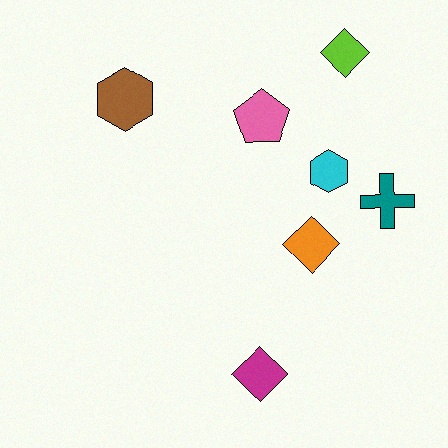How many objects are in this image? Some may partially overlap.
There are 7 objects.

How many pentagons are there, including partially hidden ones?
There is 1 pentagon.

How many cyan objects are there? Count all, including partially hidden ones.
There is 1 cyan object.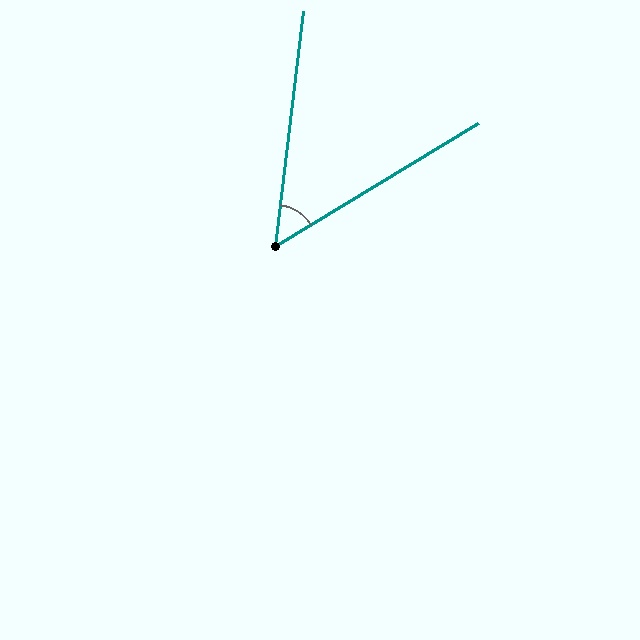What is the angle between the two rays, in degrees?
Approximately 52 degrees.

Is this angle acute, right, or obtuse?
It is acute.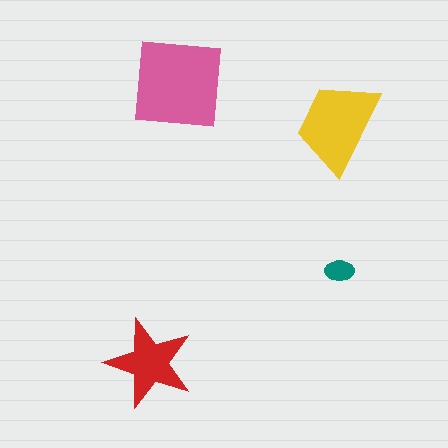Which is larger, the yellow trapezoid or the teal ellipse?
The yellow trapezoid.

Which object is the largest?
The pink square.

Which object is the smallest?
The teal ellipse.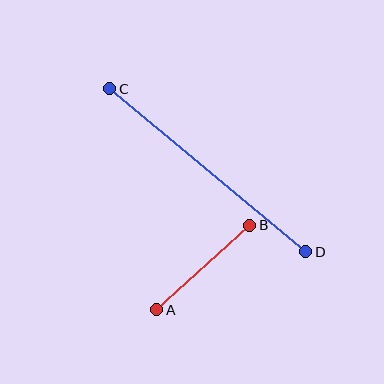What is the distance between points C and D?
The distance is approximately 255 pixels.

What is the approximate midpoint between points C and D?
The midpoint is at approximately (208, 170) pixels.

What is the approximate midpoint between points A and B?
The midpoint is at approximately (203, 267) pixels.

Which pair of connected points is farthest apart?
Points C and D are farthest apart.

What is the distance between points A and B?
The distance is approximately 126 pixels.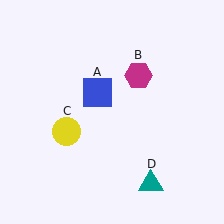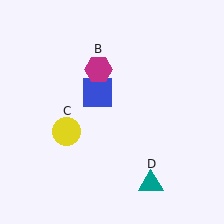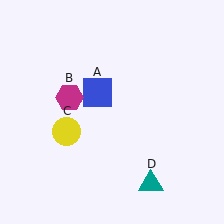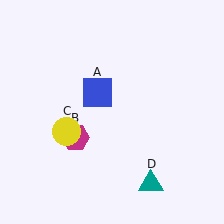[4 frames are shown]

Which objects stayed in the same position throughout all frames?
Blue square (object A) and yellow circle (object C) and teal triangle (object D) remained stationary.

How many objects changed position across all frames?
1 object changed position: magenta hexagon (object B).